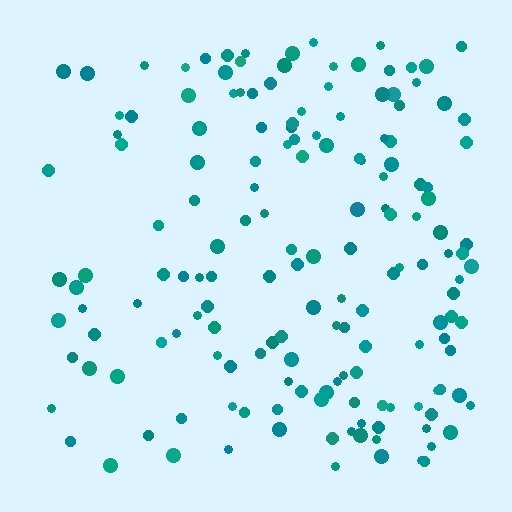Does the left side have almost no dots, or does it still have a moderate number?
Still a moderate number, just noticeably fewer than the right.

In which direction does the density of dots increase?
From left to right, with the right side densest.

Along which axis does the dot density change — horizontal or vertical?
Horizontal.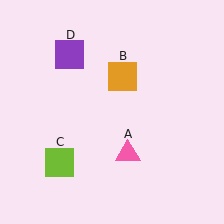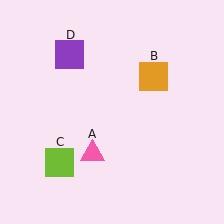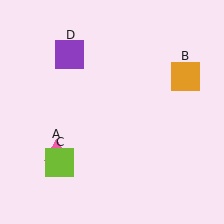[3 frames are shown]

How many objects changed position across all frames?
2 objects changed position: pink triangle (object A), orange square (object B).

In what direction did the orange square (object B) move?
The orange square (object B) moved right.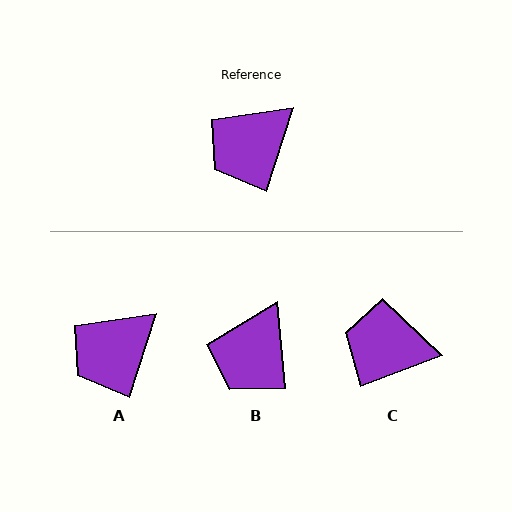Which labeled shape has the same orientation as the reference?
A.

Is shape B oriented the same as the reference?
No, it is off by about 23 degrees.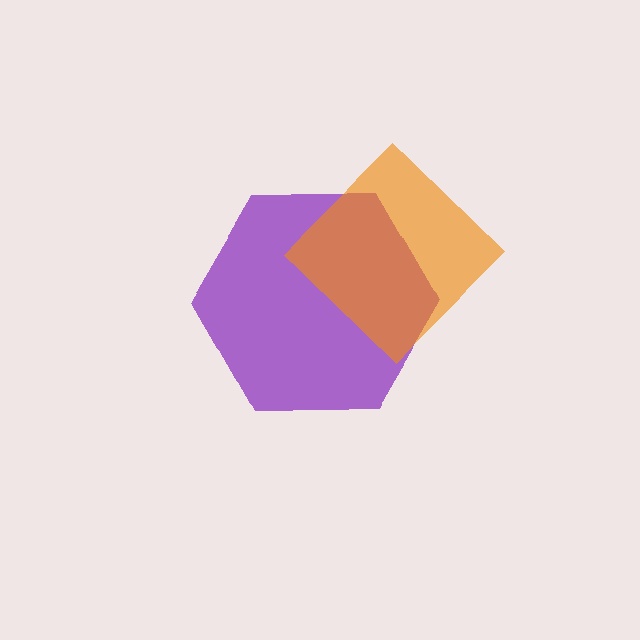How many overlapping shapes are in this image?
There are 2 overlapping shapes in the image.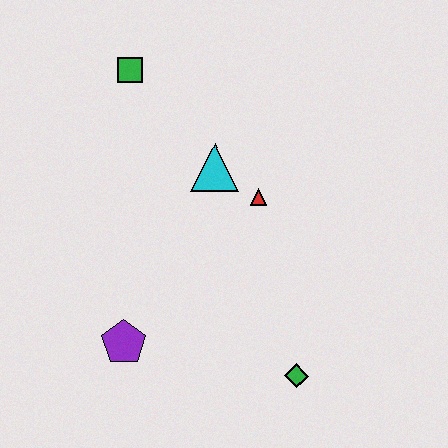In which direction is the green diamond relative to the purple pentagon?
The green diamond is to the right of the purple pentagon.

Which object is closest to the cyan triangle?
The red triangle is closest to the cyan triangle.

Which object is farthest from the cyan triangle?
The green diamond is farthest from the cyan triangle.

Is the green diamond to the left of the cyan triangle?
No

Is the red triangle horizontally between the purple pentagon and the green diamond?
Yes